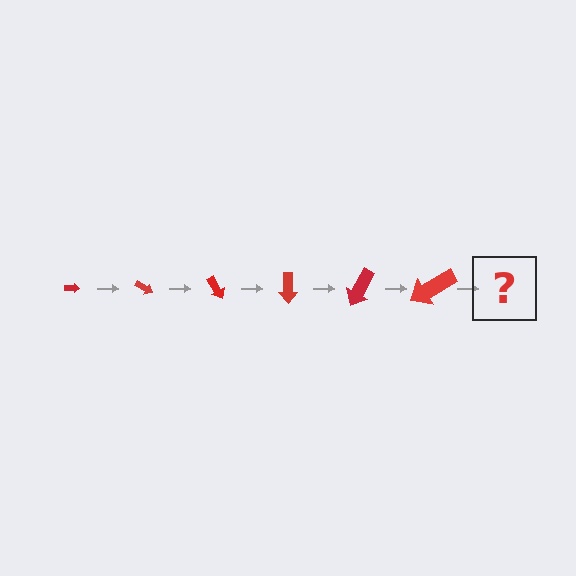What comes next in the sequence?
The next element should be an arrow, larger than the previous one and rotated 180 degrees from the start.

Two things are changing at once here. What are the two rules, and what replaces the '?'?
The two rules are that the arrow grows larger each step and it rotates 30 degrees each step. The '?' should be an arrow, larger than the previous one and rotated 180 degrees from the start.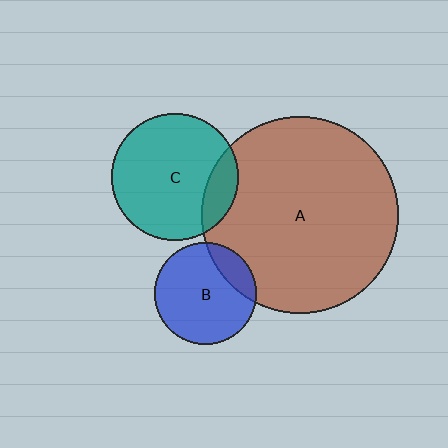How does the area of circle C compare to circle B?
Approximately 1.6 times.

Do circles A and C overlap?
Yes.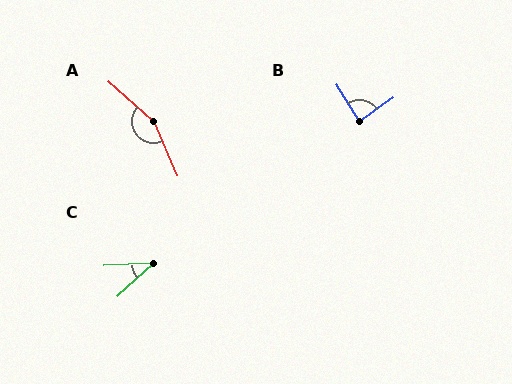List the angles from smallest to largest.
C (39°), B (87°), A (155°).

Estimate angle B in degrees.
Approximately 87 degrees.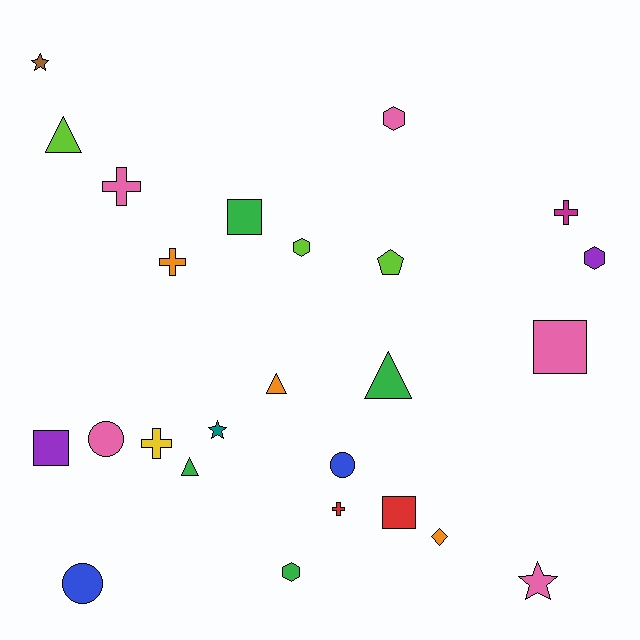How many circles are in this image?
There are 3 circles.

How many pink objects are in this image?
There are 5 pink objects.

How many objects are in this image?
There are 25 objects.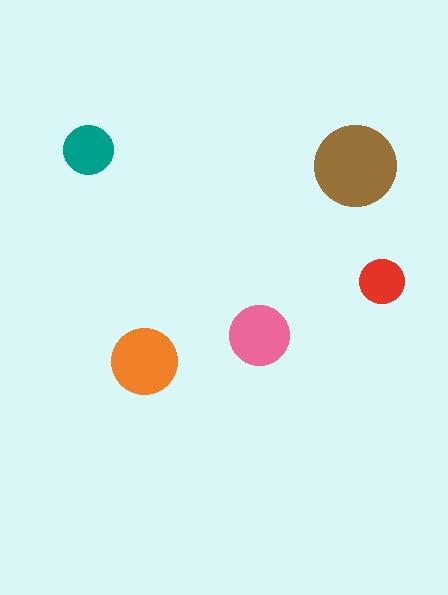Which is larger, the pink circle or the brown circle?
The brown one.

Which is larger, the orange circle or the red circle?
The orange one.